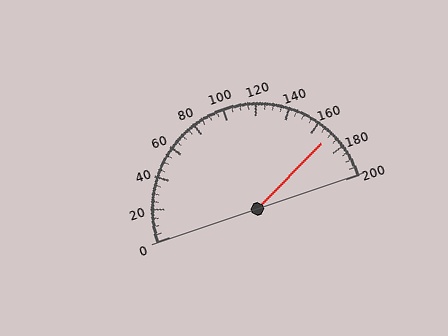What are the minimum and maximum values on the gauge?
The gauge ranges from 0 to 200.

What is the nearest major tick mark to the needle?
The nearest major tick mark is 160.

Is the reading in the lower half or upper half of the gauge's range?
The reading is in the upper half of the range (0 to 200).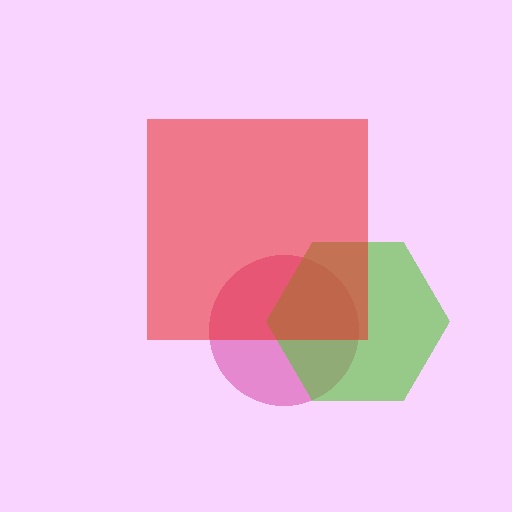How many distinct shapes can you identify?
There are 3 distinct shapes: a pink circle, a lime hexagon, a red square.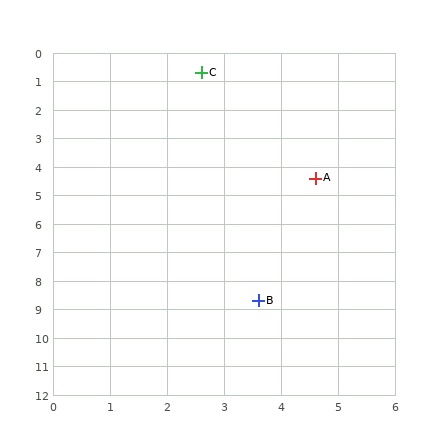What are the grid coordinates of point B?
Point B is at approximately (3.6, 8.7).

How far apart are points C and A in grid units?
Points C and A are about 4.2 grid units apart.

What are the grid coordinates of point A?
Point A is at approximately (4.6, 4.4).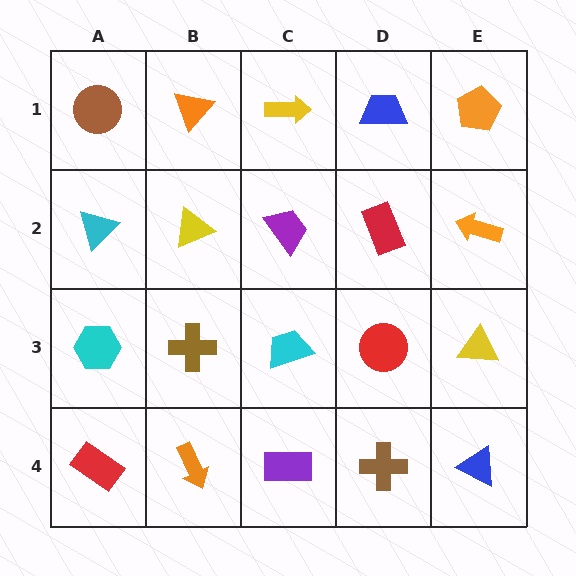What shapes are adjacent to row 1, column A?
A cyan triangle (row 2, column A), an orange triangle (row 1, column B).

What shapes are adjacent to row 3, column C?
A purple trapezoid (row 2, column C), a purple rectangle (row 4, column C), a brown cross (row 3, column B), a red circle (row 3, column D).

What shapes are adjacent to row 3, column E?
An orange arrow (row 2, column E), a blue triangle (row 4, column E), a red circle (row 3, column D).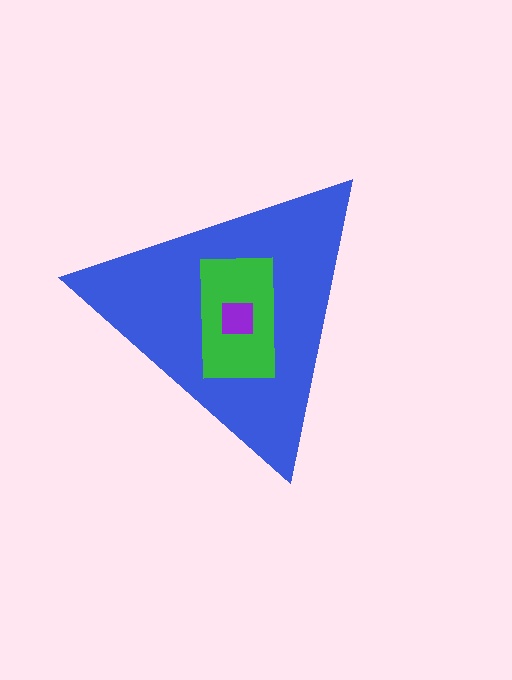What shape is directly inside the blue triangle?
The green rectangle.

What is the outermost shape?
The blue triangle.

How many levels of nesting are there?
3.